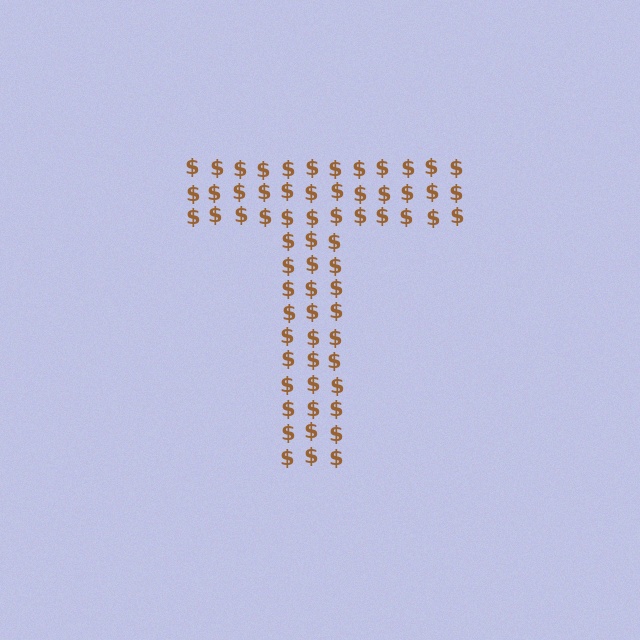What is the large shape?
The large shape is the letter T.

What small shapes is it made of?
It is made of small dollar signs.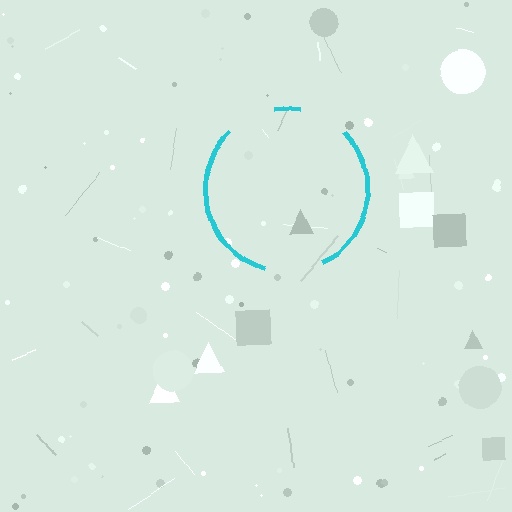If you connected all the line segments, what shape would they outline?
They would outline a circle.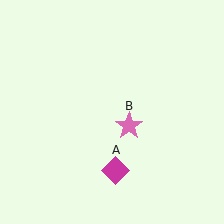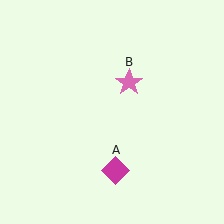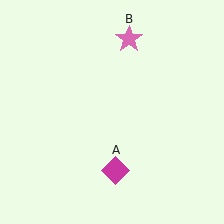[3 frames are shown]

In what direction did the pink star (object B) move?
The pink star (object B) moved up.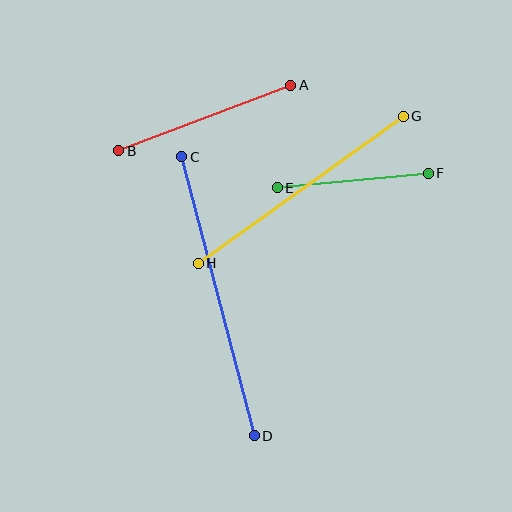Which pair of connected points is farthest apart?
Points C and D are farthest apart.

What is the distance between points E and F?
The distance is approximately 152 pixels.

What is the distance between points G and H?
The distance is approximately 252 pixels.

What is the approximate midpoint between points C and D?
The midpoint is at approximately (218, 296) pixels.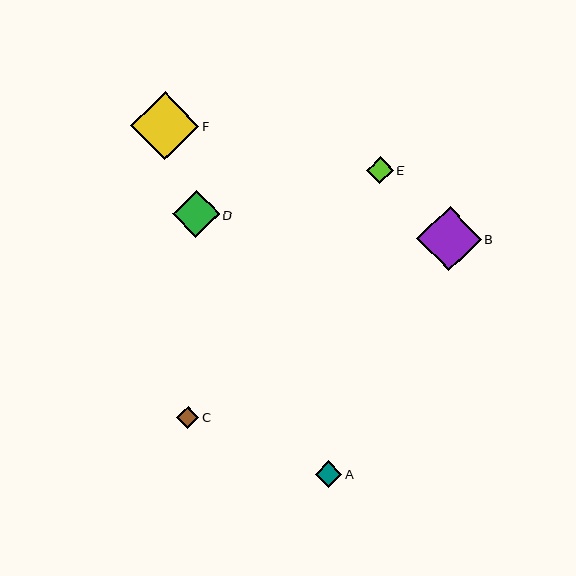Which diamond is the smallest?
Diamond C is the smallest with a size of approximately 22 pixels.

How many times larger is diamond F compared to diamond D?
Diamond F is approximately 1.4 times the size of diamond D.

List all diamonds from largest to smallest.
From largest to smallest: F, B, D, E, A, C.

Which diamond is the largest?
Diamond F is the largest with a size of approximately 68 pixels.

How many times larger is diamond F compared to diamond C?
Diamond F is approximately 3.0 times the size of diamond C.